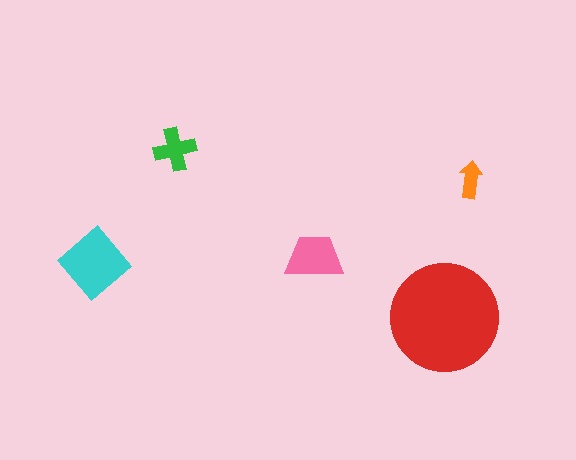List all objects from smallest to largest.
The orange arrow, the green cross, the pink trapezoid, the cyan diamond, the red circle.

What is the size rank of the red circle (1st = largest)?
1st.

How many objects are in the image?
There are 5 objects in the image.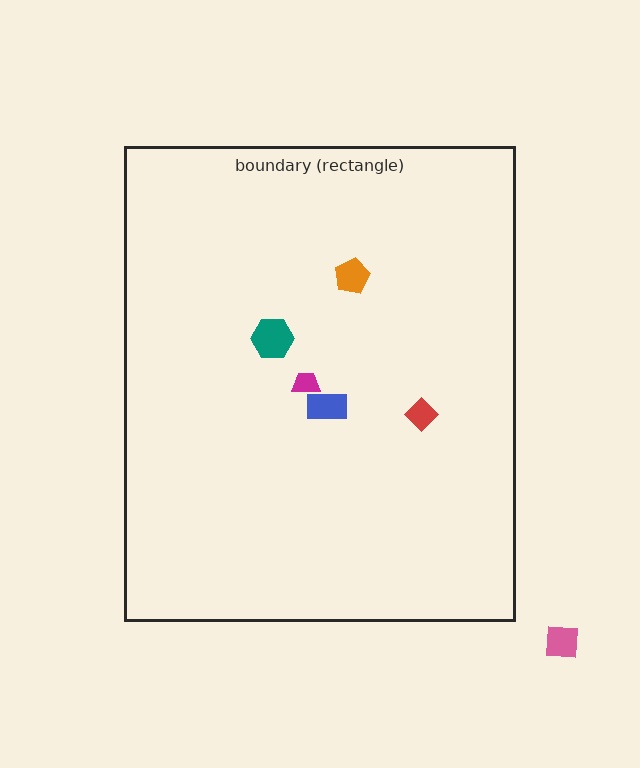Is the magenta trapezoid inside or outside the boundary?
Inside.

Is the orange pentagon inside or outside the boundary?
Inside.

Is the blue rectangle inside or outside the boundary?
Inside.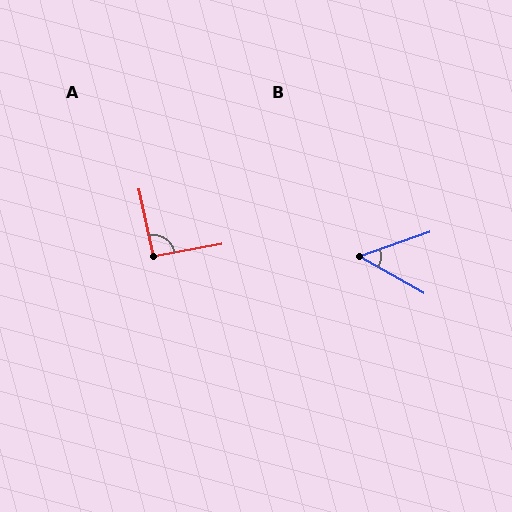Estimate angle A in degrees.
Approximately 92 degrees.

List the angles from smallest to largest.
B (48°), A (92°).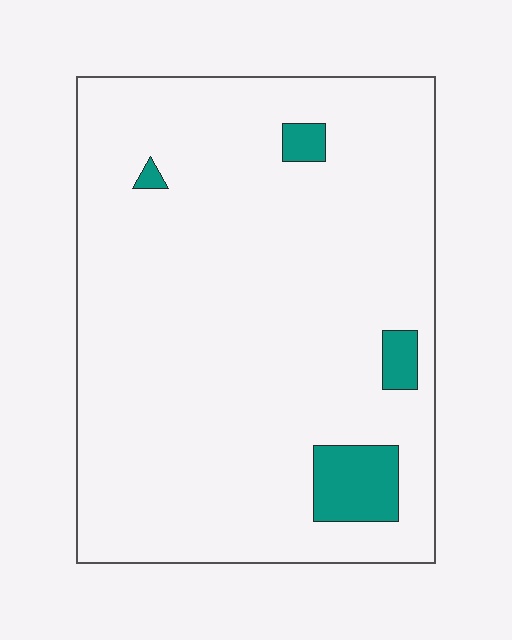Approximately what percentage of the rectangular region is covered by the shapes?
Approximately 5%.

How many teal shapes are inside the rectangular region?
4.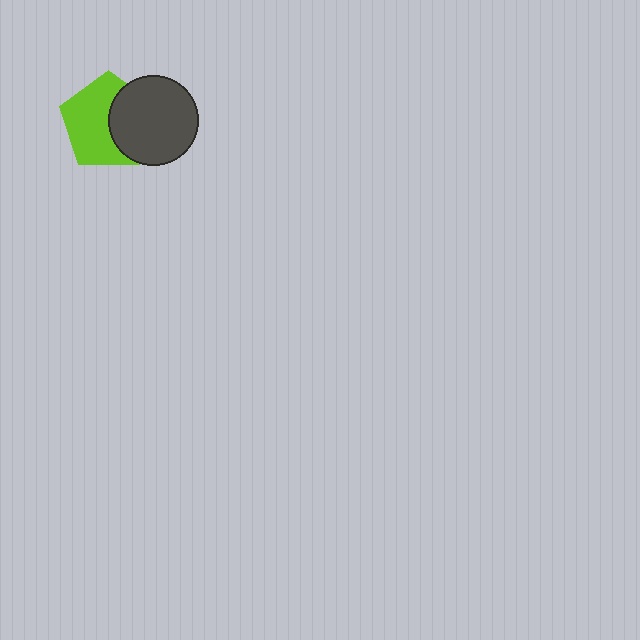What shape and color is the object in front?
The object in front is a dark gray circle.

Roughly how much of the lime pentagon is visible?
About half of it is visible (roughly 60%).